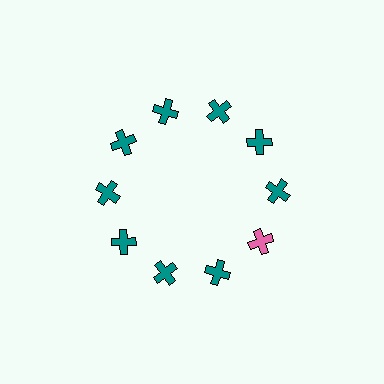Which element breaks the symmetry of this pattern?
The pink cross at roughly the 4 o'clock position breaks the symmetry. All other shapes are teal crosses.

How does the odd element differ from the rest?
It has a different color: pink instead of teal.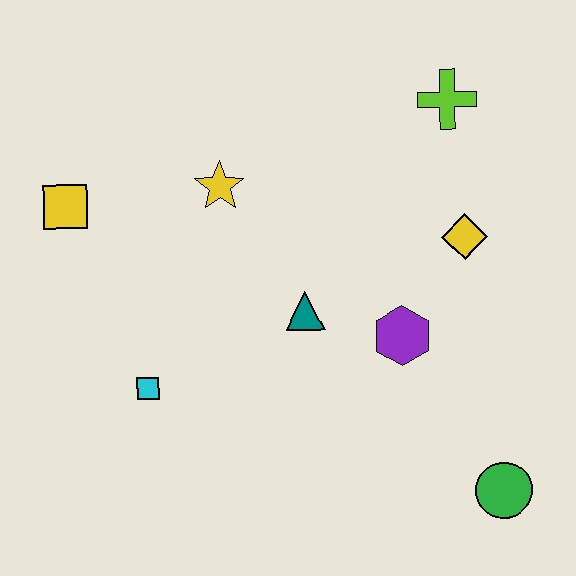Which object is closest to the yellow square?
The yellow star is closest to the yellow square.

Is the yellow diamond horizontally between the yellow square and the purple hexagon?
No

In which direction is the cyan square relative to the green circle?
The cyan square is to the left of the green circle.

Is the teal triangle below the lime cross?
Yes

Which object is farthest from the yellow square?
The green circle is farthest from the yellow square.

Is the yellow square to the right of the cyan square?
No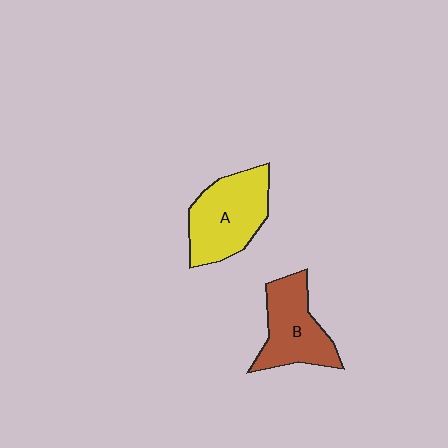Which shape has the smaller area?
Shape B (brown).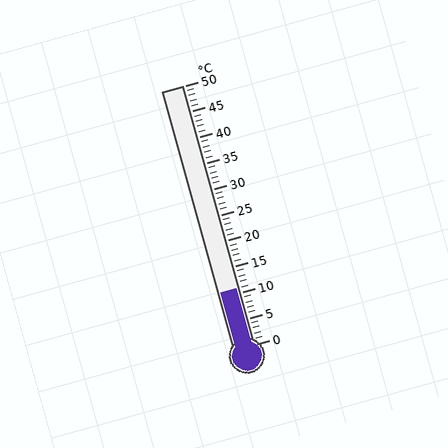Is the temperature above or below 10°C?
The temperature is above 10°C.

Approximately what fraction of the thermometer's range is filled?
The thermometer is filled to approximately 20% of its range.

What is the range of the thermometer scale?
The thermometer scale ranges from 0°C to 50°C.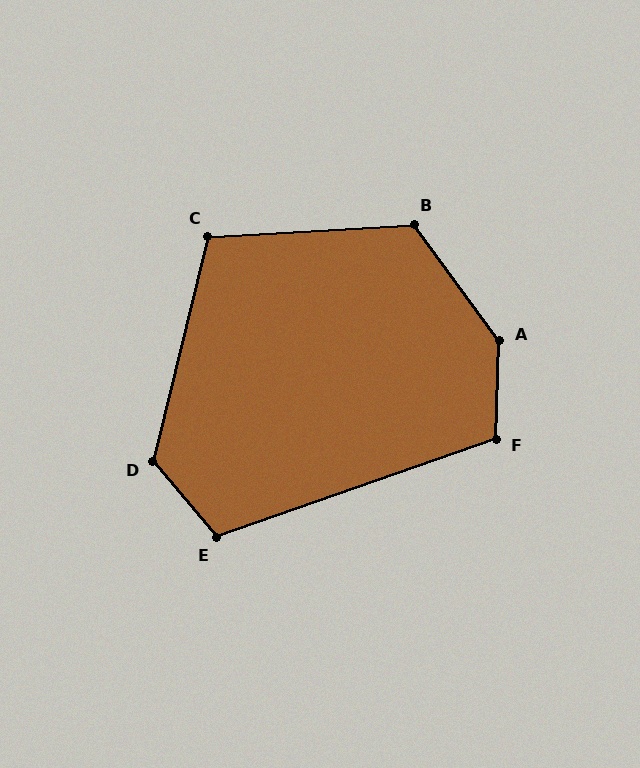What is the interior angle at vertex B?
Approximately 123 degrees (obtuse).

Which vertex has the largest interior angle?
A, at approximately 142 degrees.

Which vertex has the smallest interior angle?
C, at approximately 107 degrees.